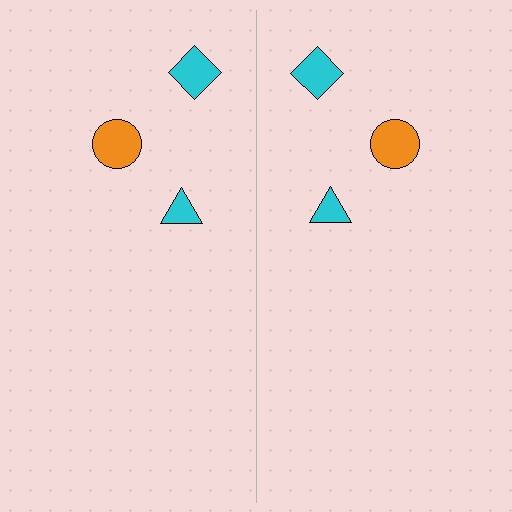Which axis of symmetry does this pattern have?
The pattern has a vertical axis of symmetry running through the center of the image.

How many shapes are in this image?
There are 6 shapes in this image.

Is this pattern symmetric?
Yes, this pattern has bilateral (reflection) symmetry.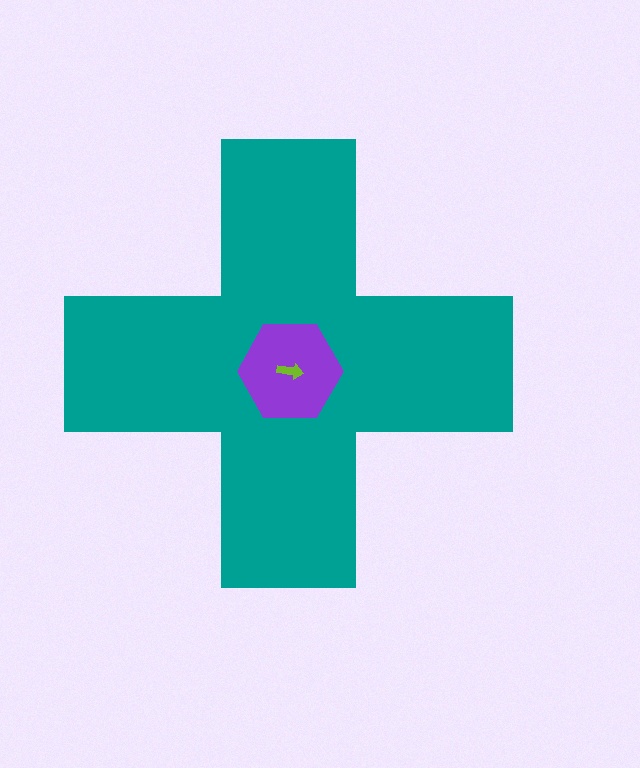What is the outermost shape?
The teal cross.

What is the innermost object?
The lime arrow.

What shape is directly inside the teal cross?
The purple hexagon.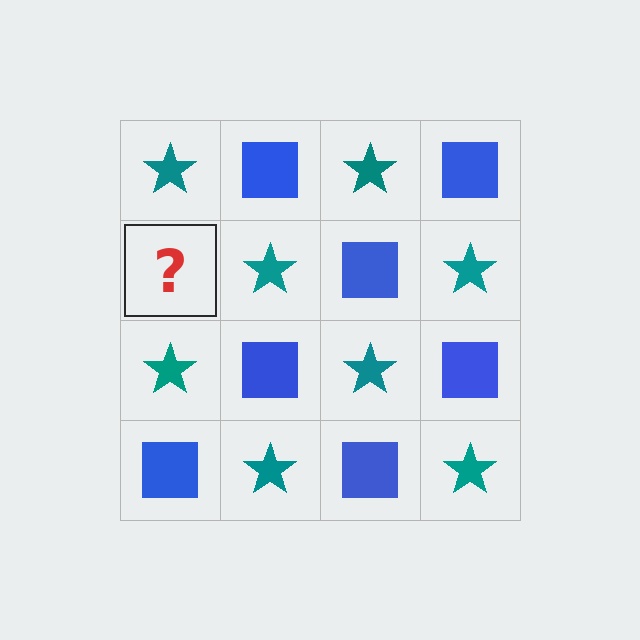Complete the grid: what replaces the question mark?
The question mark should be replaced with a blue square.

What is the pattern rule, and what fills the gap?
The rule is that it alternates teal star and blue square in a checkerboard pattern. The gap should be filled with a blue square.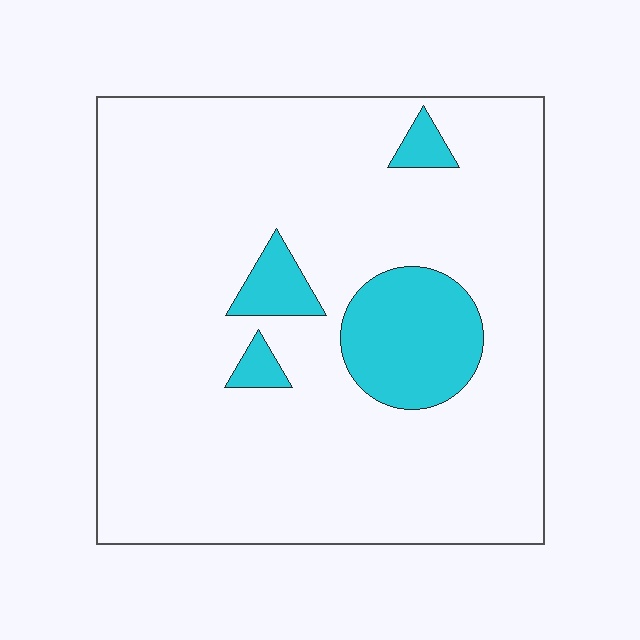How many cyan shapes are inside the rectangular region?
4.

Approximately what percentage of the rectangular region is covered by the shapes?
Approximately 10%.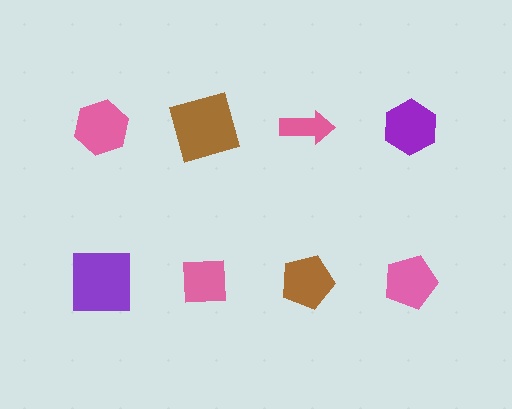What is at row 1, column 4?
A purple hexagon.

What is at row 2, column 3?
A brown pentagon.